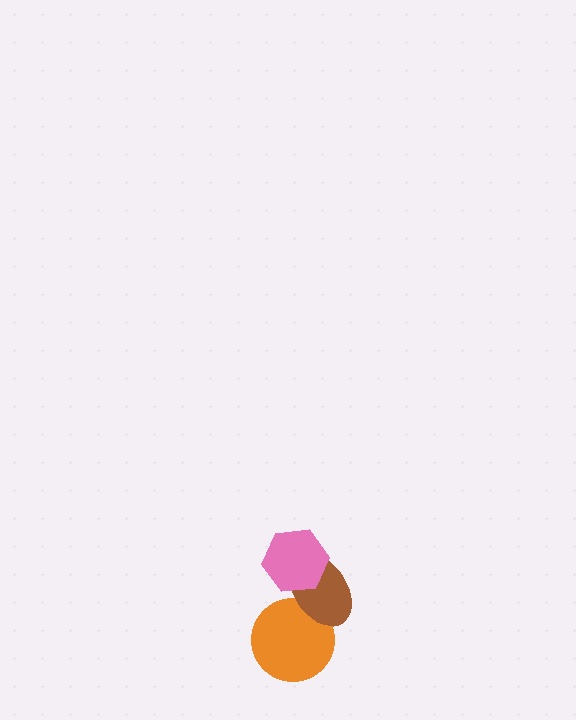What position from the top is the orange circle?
The orange circle is 3rd from the top.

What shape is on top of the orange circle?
The brown ellipse is on top of the orange circle.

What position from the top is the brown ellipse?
The brown ellipse is 2nd from the top.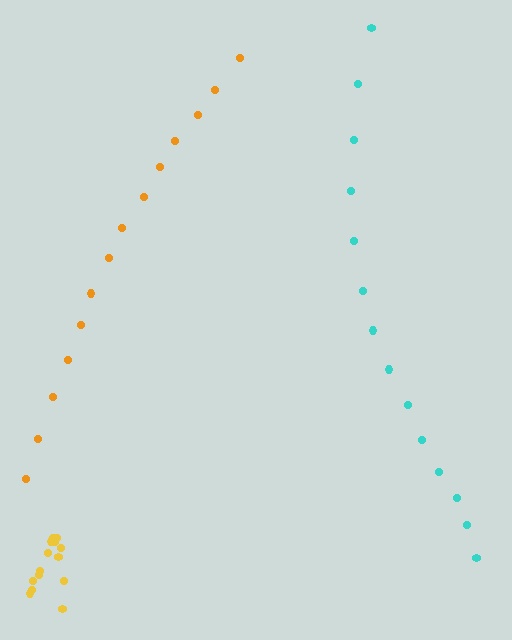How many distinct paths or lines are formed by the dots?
There are 3 distinct paths.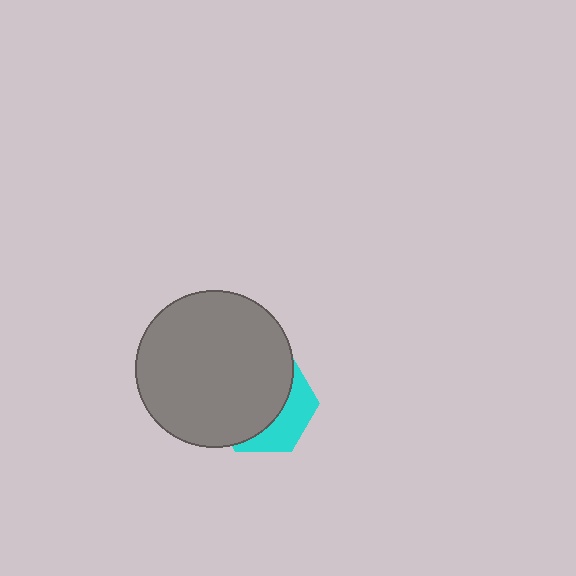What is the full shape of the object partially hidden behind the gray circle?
The partially hidden object is a cyan hexagon.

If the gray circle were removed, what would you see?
You would see the complete cyan hexagon.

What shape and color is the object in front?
The object in front is a gray circle.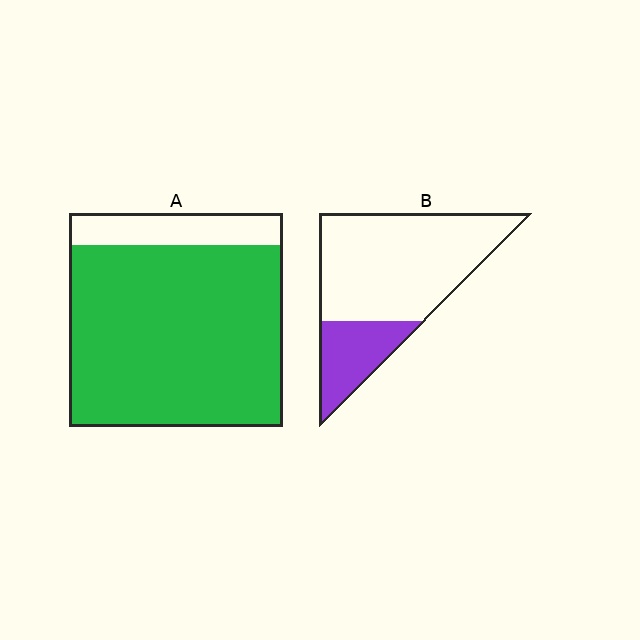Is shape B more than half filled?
No.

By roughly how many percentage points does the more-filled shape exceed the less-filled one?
By roughly 60 percentage points (A over B).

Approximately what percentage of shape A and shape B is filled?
A is approximately 85% and B is approximately 25%.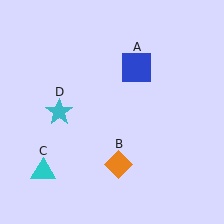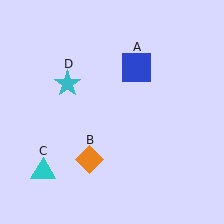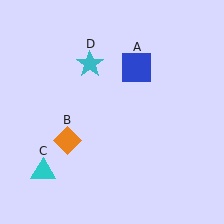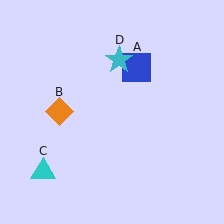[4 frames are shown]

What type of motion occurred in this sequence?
The orange diamond (object B), cyan star (object D) rotated clockwise around the center of the scene.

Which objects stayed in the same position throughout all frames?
Blue square (object A) and cyan triangle (object C) remained stationary.